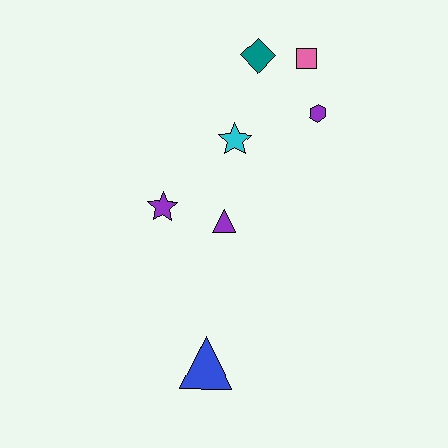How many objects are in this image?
There are 7 objects.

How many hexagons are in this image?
There is 1 hexagon.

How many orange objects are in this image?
There are no orange objects.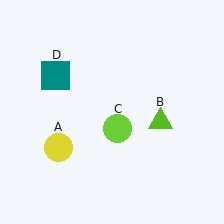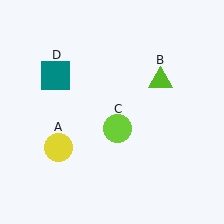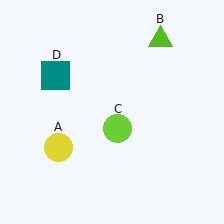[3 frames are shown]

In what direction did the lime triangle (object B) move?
The lime triangle (object B) moved up.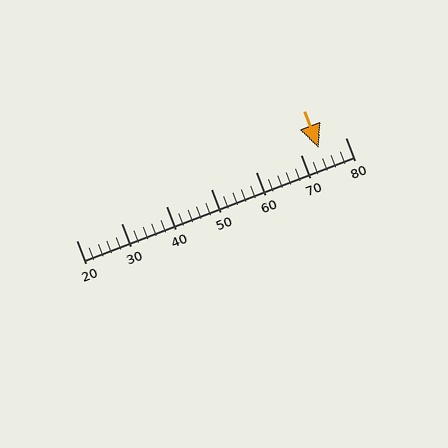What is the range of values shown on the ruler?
The ruler shows values from 20 to 80.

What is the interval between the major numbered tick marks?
The major tick marks are spaced 10 units apart.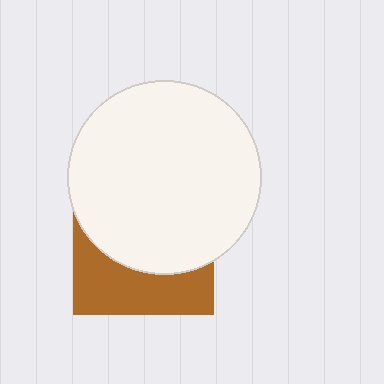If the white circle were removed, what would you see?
You would see the complete brown square.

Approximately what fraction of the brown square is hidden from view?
Roughly 62% of the brown square is hidden behind the white circle.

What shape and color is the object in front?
The object in front is a white circle.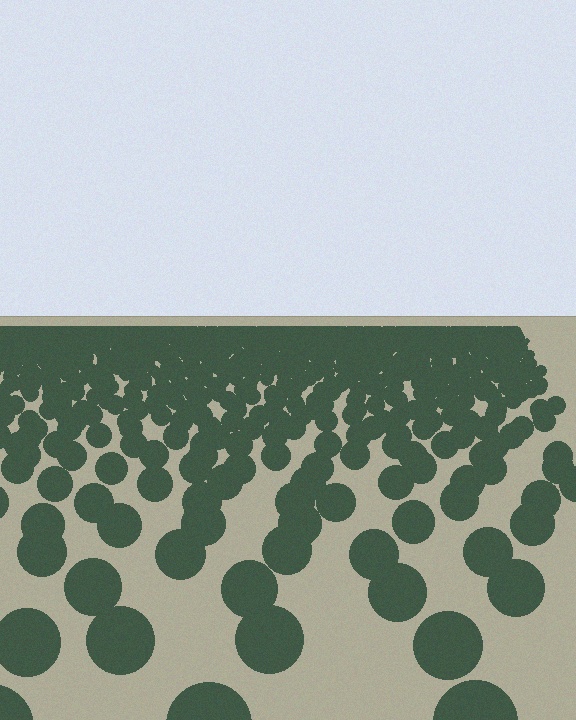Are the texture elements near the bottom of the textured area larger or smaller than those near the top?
Larger. Near the bottom, elements are closer to the viewer and appear at a bigger on-screen size.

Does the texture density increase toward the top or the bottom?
Density increases toward the top.